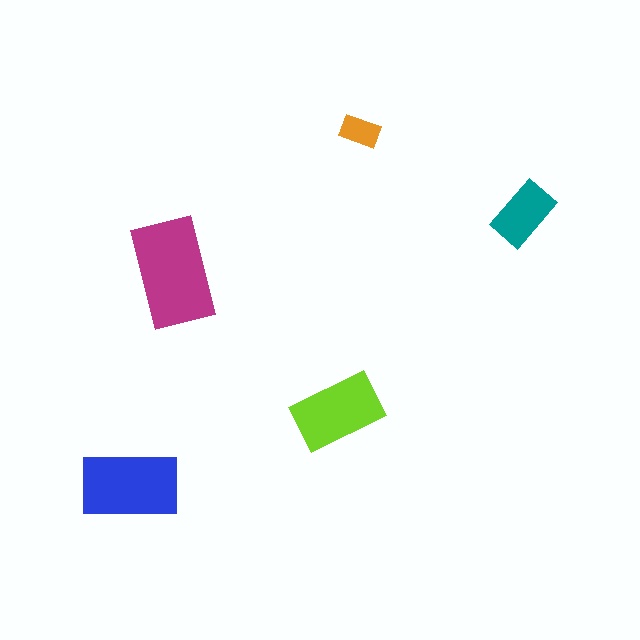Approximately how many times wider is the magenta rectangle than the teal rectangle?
About 1.5 times wider.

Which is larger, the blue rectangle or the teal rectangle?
The blue one.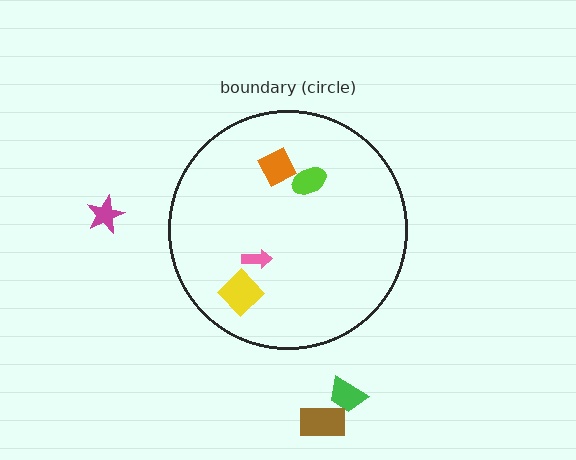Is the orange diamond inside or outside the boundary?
Inside.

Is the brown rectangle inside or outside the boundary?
Outside.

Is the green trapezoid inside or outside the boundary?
Outside.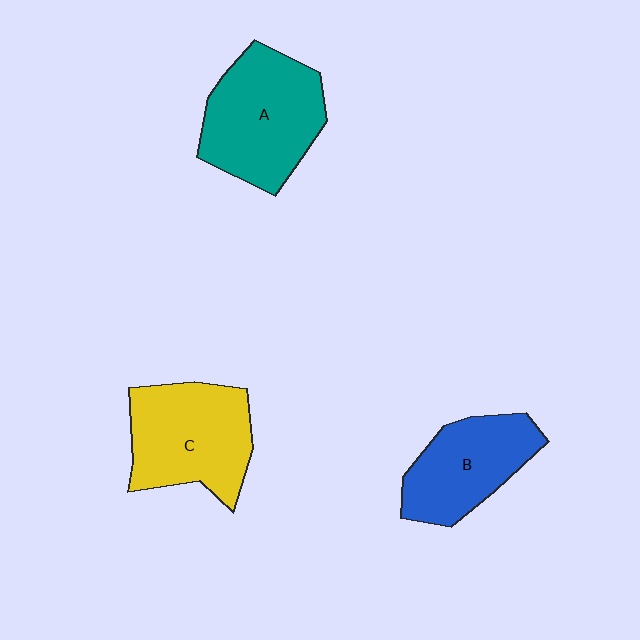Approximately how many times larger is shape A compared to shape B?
Approximately 1.3 times.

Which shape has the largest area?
Shape A (teal).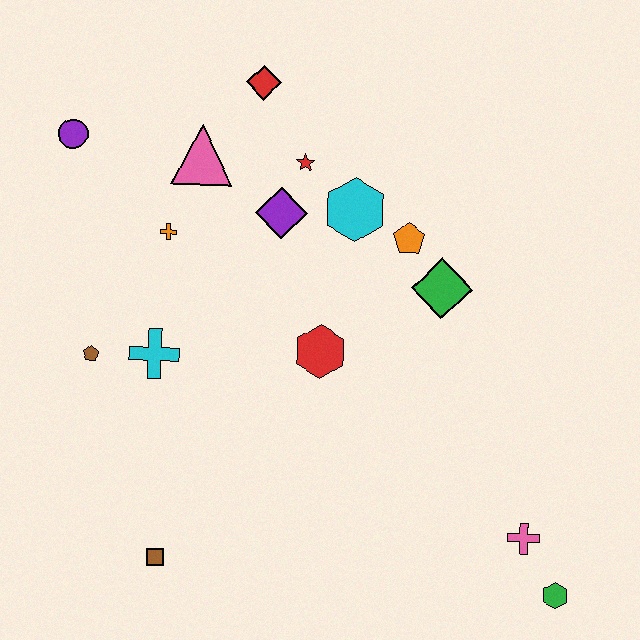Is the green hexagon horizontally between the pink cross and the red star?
No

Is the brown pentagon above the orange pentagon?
No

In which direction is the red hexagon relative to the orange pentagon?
The red hexagon is below the orange pentagon.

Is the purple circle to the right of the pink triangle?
No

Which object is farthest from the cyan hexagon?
The green hexagon is farthest from the cyan hexagon.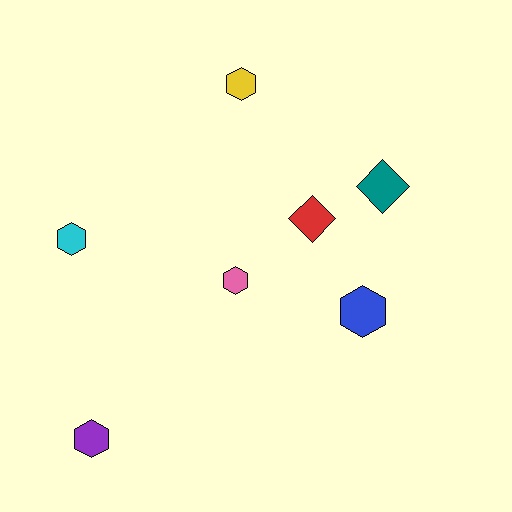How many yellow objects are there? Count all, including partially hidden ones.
There is 1 yellow object.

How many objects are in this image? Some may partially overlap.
There are 7 objects.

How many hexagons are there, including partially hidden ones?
There are 5 hexagons.